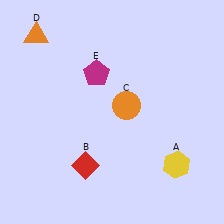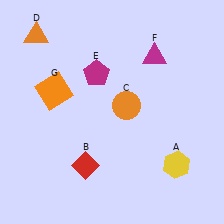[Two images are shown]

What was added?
A magenta triangle (F), an orange square (G) were added in Image 2.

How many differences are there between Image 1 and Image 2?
There are 2 differences between the two images.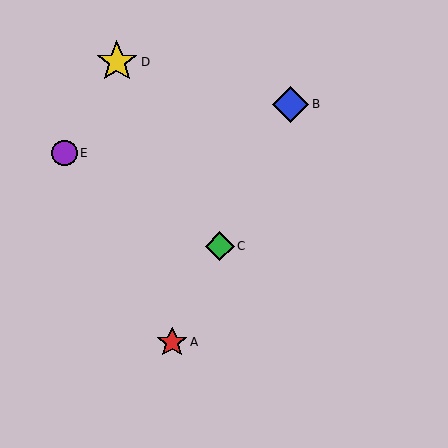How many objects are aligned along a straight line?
3 objects (A, B, C) are aligned along a straight line.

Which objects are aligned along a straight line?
Objects A, B, C are aligned along a straight line.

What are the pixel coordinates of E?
Object E is at (65, 153).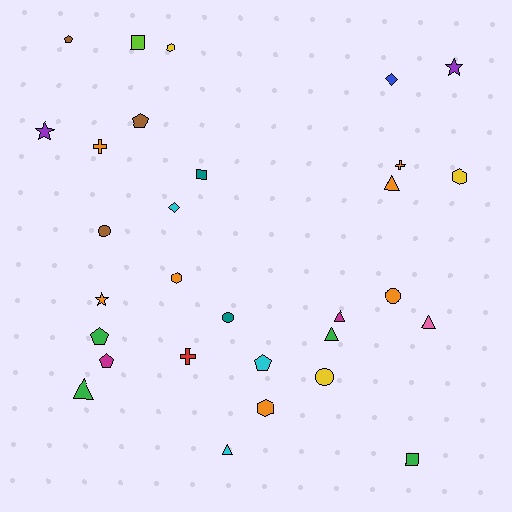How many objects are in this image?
There are 30 objects.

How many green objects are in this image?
There are 4 green objects.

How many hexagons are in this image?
There are 4 hexagons.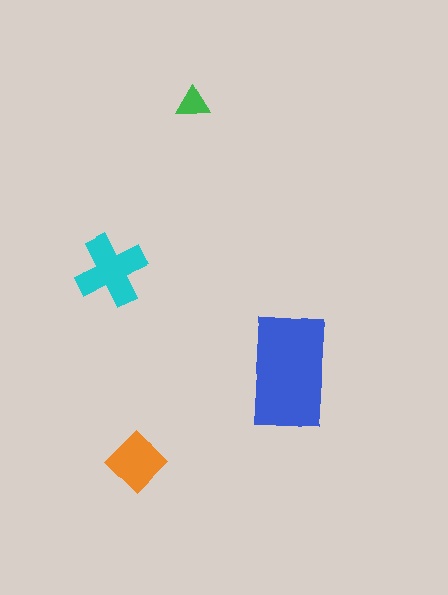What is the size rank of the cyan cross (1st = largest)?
2nd.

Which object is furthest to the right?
The blue rectangle is rightmost.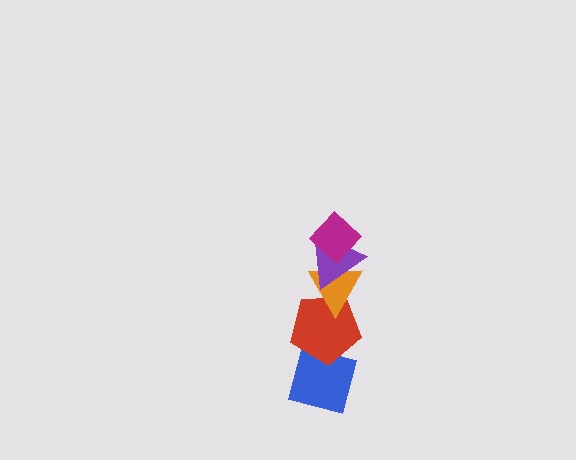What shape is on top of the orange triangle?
The purple triangle is on top of the orange triangle.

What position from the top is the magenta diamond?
The magenta diamond is 1st from the top.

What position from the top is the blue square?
The blue square is 5th from the top.